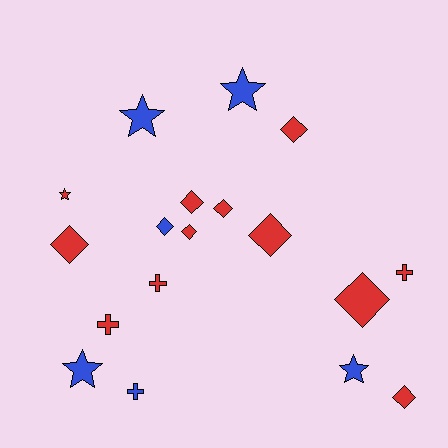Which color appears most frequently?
Red, with 12 objects.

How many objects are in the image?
There are 18 objects.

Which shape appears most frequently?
Diamond, with 9 objects.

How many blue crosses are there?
There is 1 blue cross.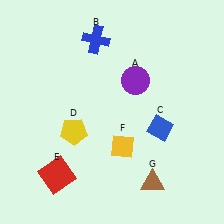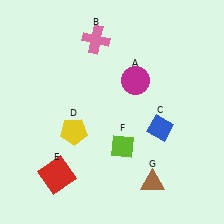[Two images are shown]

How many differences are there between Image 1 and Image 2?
There are 3 differences between the two images.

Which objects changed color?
A changed from purple to magenta. B changed from blue to pink. F changed from yellow to lime.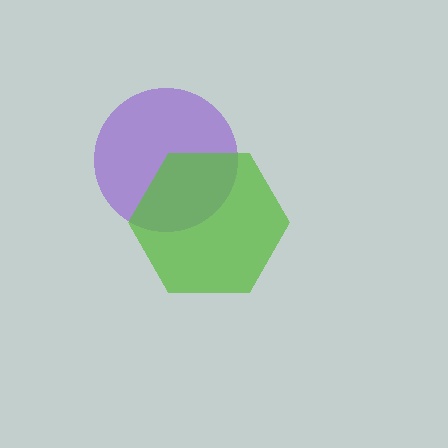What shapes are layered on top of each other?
The layered shapes are: a purple circle, a lime hexagon.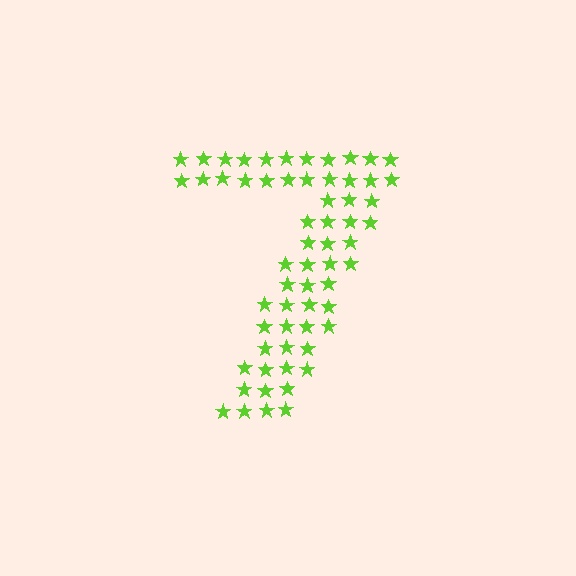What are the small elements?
The small elements are stars.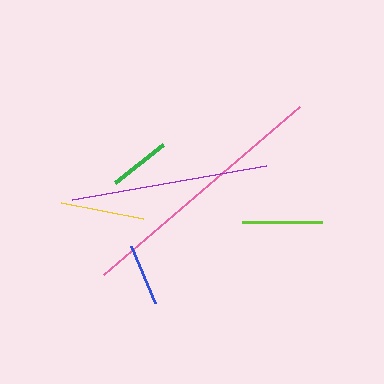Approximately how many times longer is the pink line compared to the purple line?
The pink line is approximately 1.3 times the length of the purple line.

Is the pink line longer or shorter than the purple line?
The pink line is longer than the purple line.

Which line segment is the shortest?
The green line is the shortest at approximately 61 pixels.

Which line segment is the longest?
The pink line is the longest at approximately 258 pixels.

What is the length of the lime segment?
The lime segment is approximately 80 pixels long.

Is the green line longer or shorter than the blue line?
The blue line is longer than the green line.